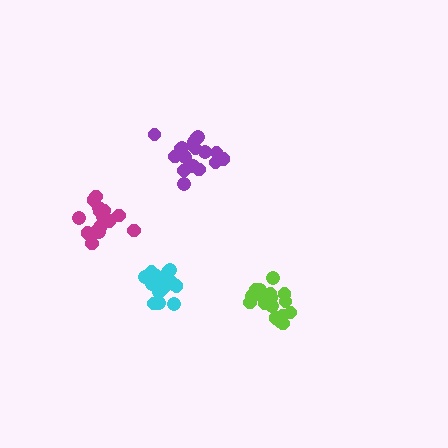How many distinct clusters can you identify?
There are 4 distinct clusters.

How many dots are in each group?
Group 1: 19 dots, Group 2: 18 dots, Group 3: 16 dots, Group 4: 19 dots (72 total).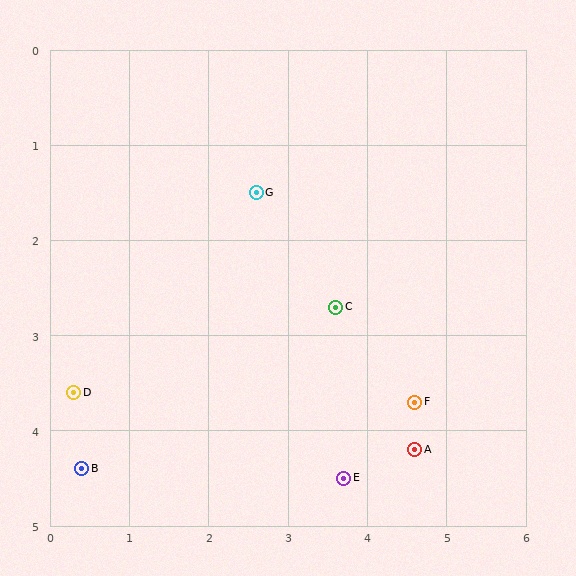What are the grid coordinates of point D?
Point D is at approximately (0.3, 3.6).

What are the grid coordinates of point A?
Point A is at approximately (4.6, 4.2).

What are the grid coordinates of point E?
Point E is at approximately (3.7, 4.5).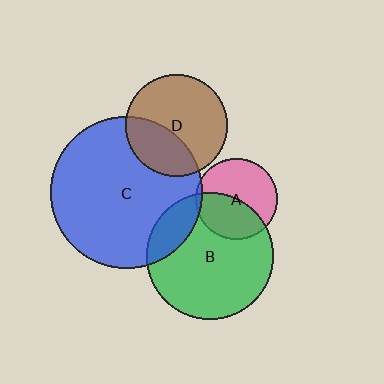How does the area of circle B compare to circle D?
Approximately 1.5 times.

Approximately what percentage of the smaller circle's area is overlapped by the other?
Approximately 15%.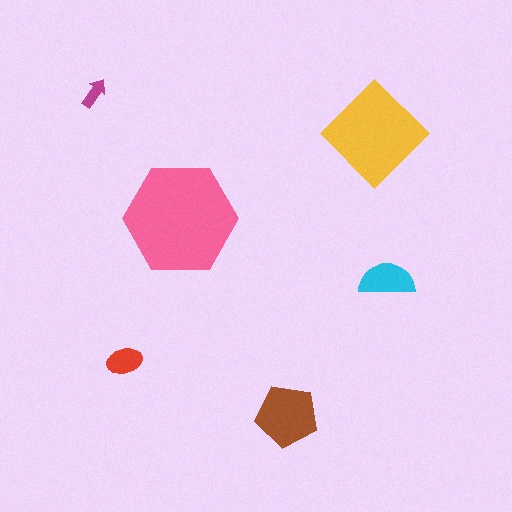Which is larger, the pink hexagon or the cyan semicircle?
The pink hexagon.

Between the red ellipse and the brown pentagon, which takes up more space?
The brown pentagon.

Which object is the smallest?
The magenta arrow.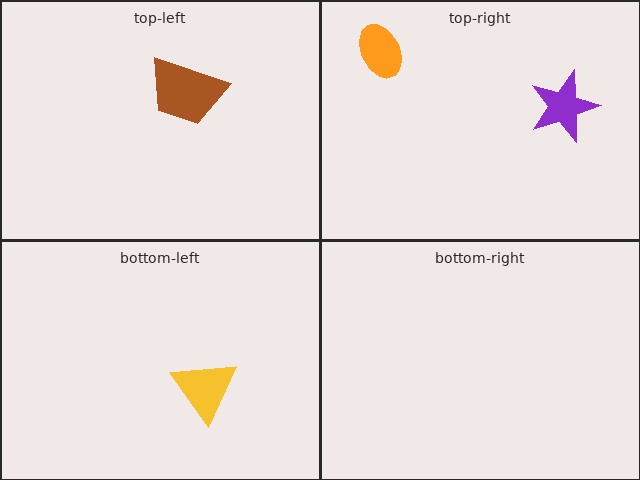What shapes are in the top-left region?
The brown trapezoid.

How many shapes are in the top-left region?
1.